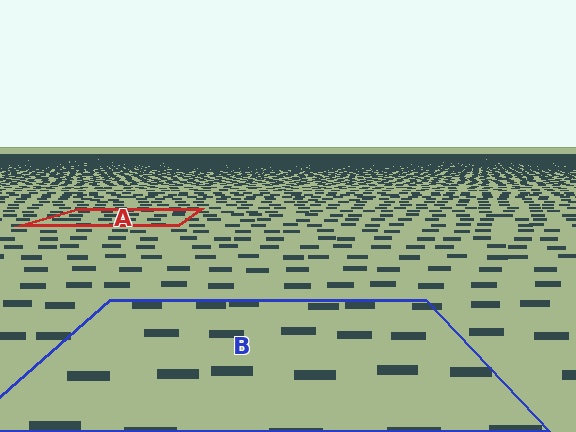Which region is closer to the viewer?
Region B is closer. The texture elements there are larger and more spread out.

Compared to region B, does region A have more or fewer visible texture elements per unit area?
Region A has more texture elements per unit area — they are packed more densely because it is farther away.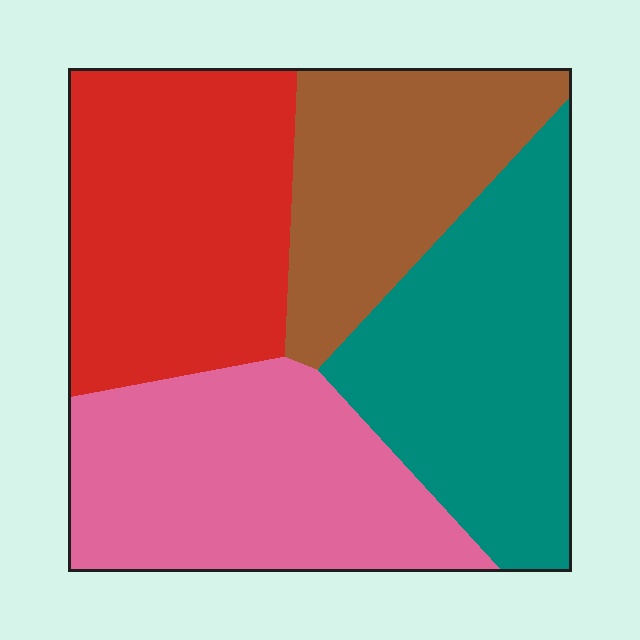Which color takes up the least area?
Brown, at roughly 20%.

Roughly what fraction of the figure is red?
Red takes up between a sixth and a third of the figure.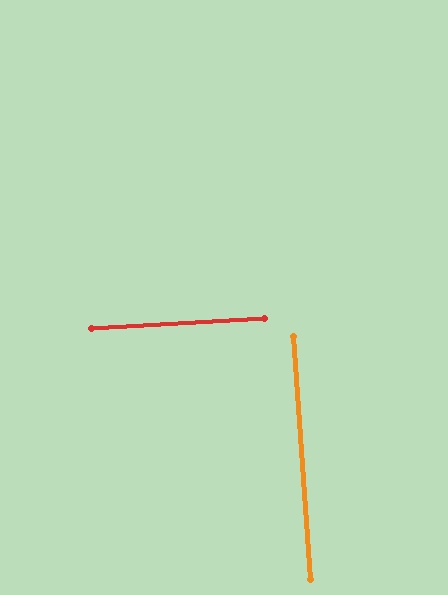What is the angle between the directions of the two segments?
Approximately 89 degrees.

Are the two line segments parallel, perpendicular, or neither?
Perpendicular — they meet at approximately 89°.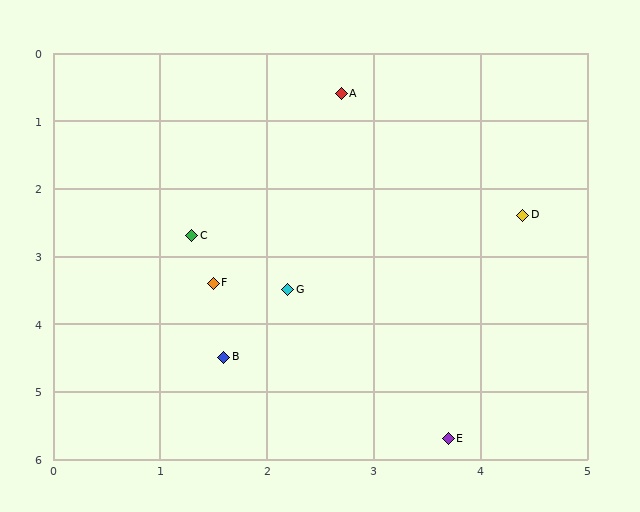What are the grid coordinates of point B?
Point B is at approximately (1.6, 4.5).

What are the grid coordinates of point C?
Point C is at approximately (1.3, 2.7).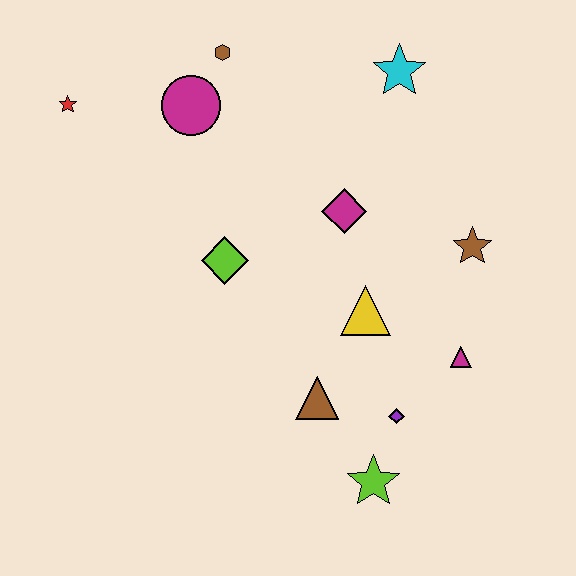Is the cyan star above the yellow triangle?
Yes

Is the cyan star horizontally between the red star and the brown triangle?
No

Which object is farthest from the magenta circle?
The lime star is farthest from the magenta circle.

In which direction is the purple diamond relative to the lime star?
The purple diamond is above the lime star.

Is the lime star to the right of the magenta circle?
Yes